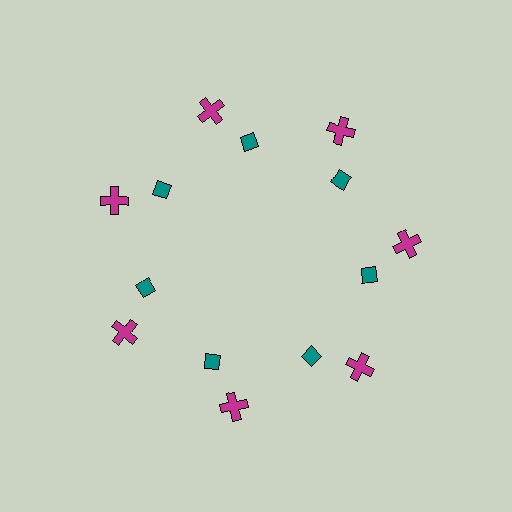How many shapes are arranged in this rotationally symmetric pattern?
There are 14 shapes, arranged in 7 groups of 2.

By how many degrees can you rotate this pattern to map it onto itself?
The pattern maps onto itself every 51 degrees of rotation.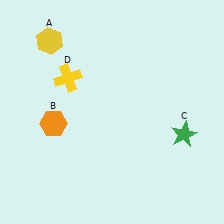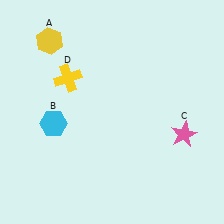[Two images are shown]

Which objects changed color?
B changed from orange to cyan. C changed from green to pink.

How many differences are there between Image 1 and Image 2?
There are 2 differences between the two images.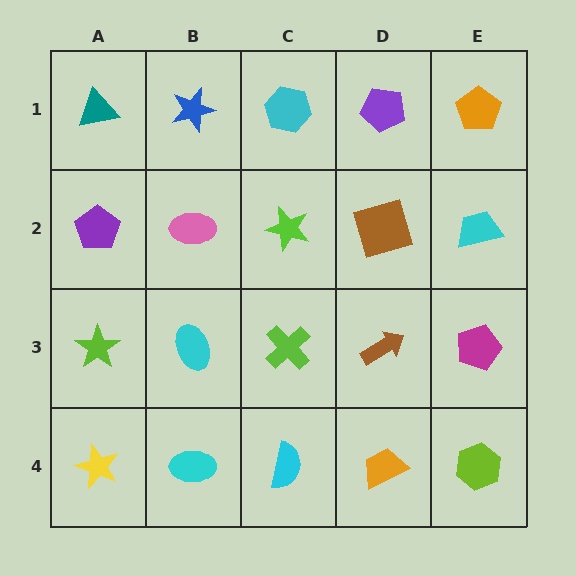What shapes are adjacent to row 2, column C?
A cyan hexagon (row 1, column C), a lime cross (row 3, column C), a pink ellipse (row 2, column B), a brown square (row 2, column D).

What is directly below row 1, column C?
A lime star.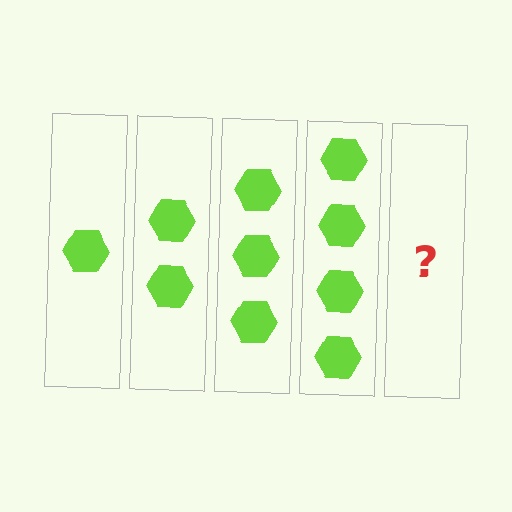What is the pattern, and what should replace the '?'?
The pattern is that each step adds one more hexagon. The '?' should be 5 hexagons.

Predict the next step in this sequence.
The next step is 5 hexagons.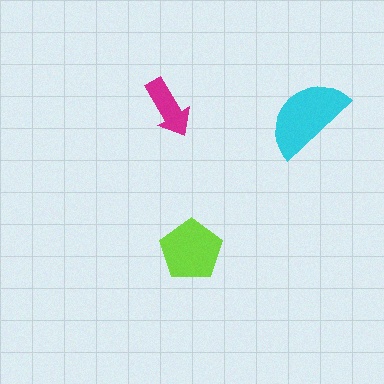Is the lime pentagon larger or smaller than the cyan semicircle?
Smaller.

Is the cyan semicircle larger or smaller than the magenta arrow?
Larger.